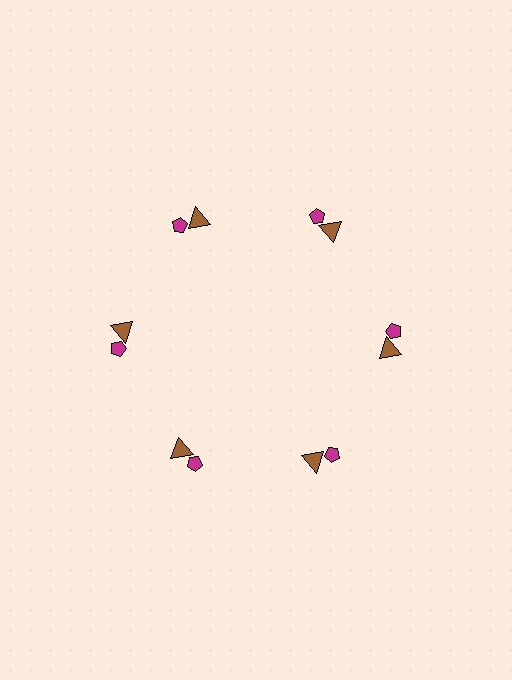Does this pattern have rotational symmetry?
Yes, this pattern has 6-fold rotational symmetry. It looks the same after rotating 60 degrees around the center.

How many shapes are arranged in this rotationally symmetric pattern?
There are 12 shapes, arranged in 6 groups of 2.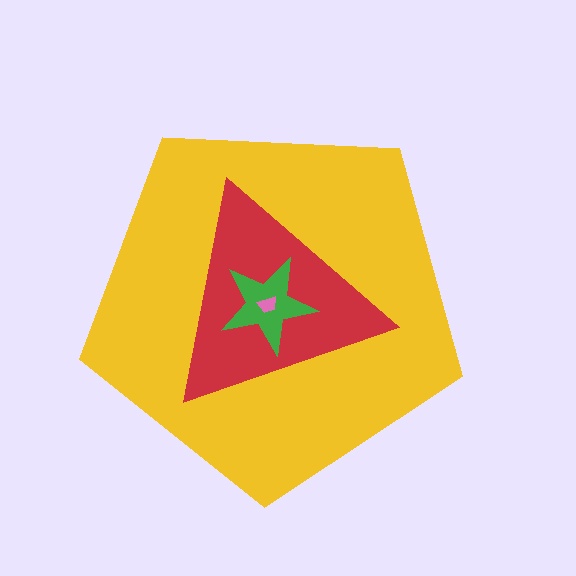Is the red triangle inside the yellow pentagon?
Yes.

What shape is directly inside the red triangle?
The green star.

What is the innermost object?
The pink trapezoid.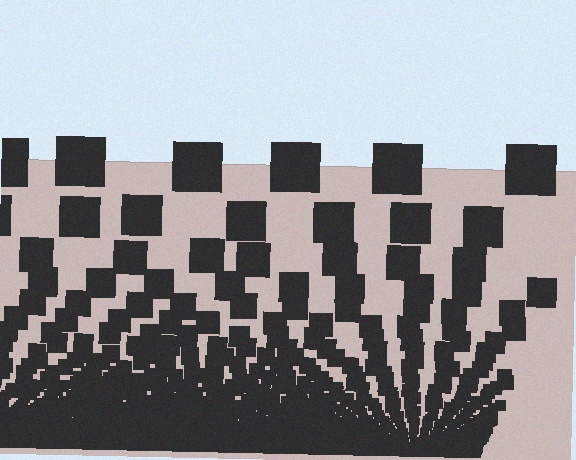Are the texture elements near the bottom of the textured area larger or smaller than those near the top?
Smaller. The gradient is inverted — elements near the bottom are smaller and denser.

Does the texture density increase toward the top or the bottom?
Density increases toward the bottom.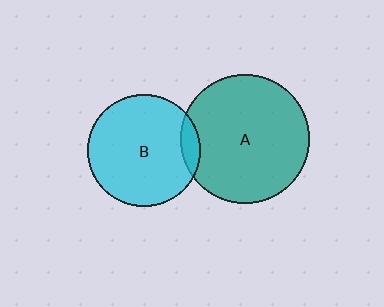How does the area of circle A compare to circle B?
Approximately 1.3 times.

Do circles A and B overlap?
Yes.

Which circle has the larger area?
Circle A (teal).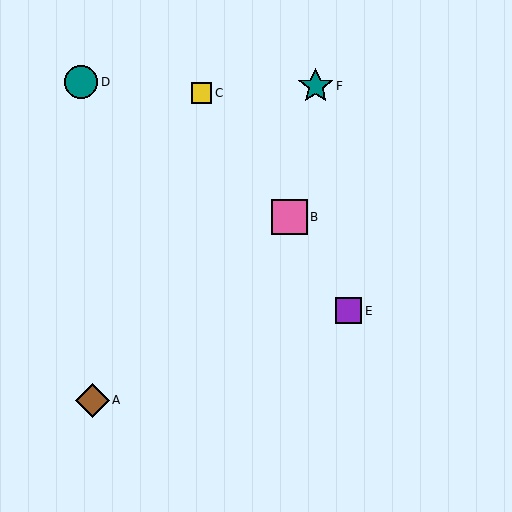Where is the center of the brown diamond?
The center of the brown diamond is at (92, 400).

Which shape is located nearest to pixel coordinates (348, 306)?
The purple square (labeled E) at (349, 311) is nearest to that location.